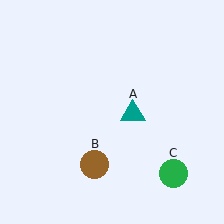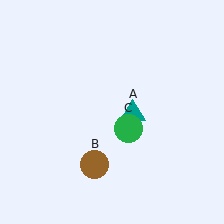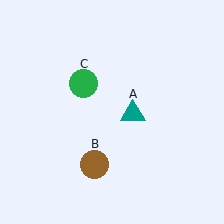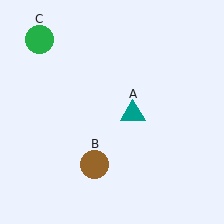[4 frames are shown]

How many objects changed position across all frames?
1 object changed position: green circle (object C).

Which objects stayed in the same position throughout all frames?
Teal triangle (object A) and brown circle (object B) remained stationary.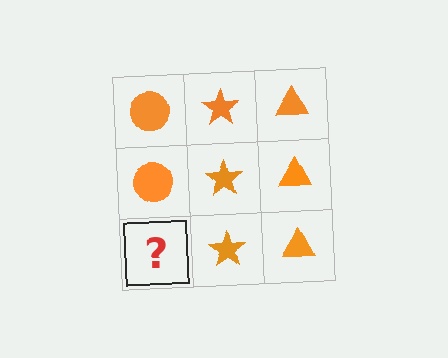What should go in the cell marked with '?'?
The missing cell should contain an orange circle.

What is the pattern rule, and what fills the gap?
The rule is that each column has a consistent shape. The gap should be filled with an orange circle.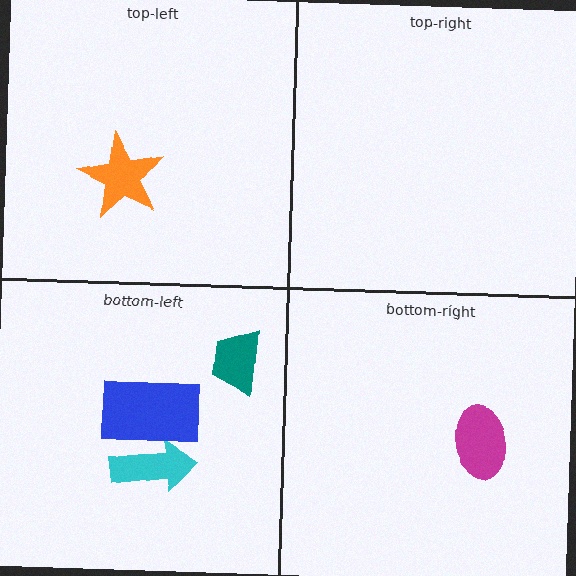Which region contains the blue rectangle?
The bottom-left region.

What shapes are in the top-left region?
The orange star.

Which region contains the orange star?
The top-left region.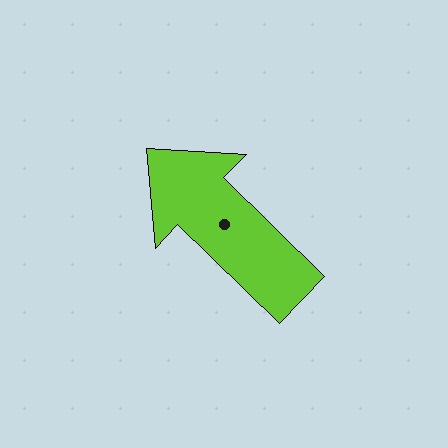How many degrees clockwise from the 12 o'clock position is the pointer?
Approximately 314 degrees.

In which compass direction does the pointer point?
Northwest.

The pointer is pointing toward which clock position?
Roughly 10 o'clock.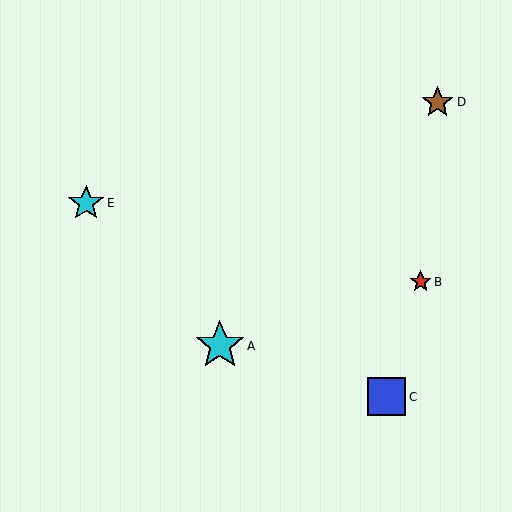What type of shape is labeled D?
Shape D is a brown star.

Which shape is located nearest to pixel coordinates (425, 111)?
The brown star (labeled D) at (438, 102) is nearest to that location.